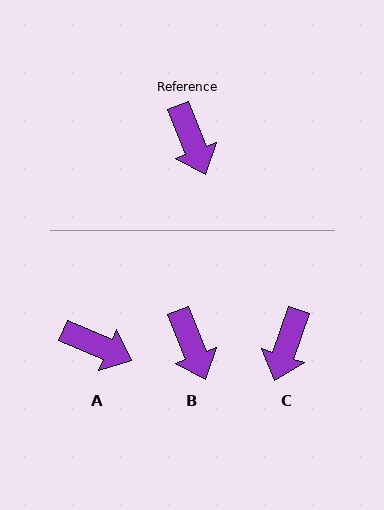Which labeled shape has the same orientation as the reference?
B.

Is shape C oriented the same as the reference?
No, it is off by about 41 degrees.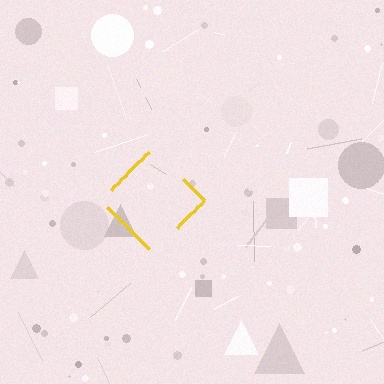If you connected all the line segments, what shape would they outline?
They would outline a diamond.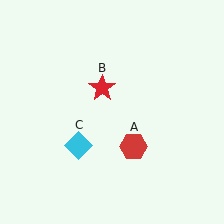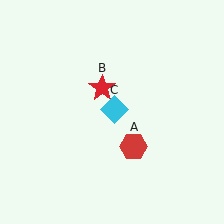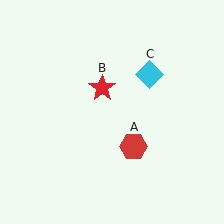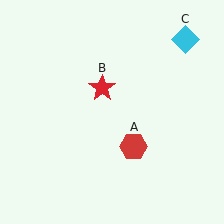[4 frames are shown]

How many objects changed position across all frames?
1 object changed position: cyan diamond (object C).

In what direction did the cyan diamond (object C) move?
The cyan diamond (object C) moved up and to the right.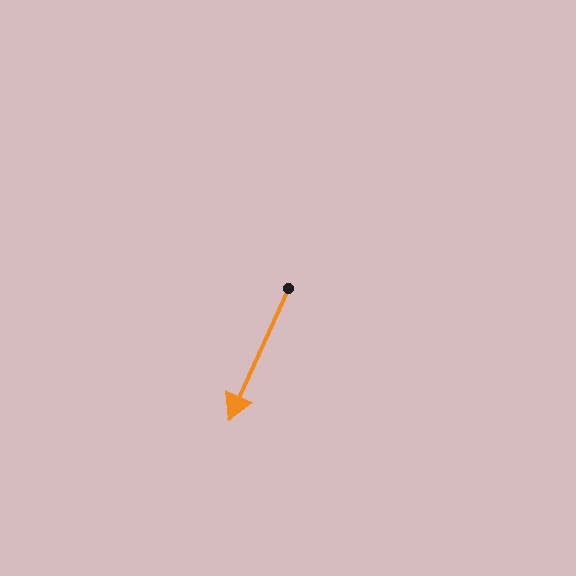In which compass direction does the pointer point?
Southwest.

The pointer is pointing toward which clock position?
Roughly 7 o'clock.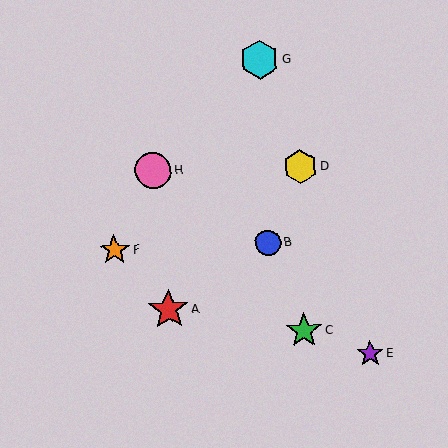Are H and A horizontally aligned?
No, H is at y≈171 and A is at y≈310.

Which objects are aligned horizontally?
Objects D, H are aligned horizontally.